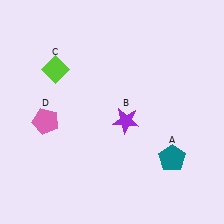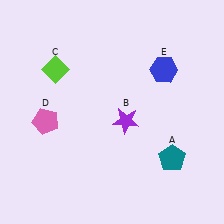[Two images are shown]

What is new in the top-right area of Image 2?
A blue hexagon (E) was added in the top-right area of Image 2.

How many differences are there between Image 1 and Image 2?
There is 1 difference between the two images.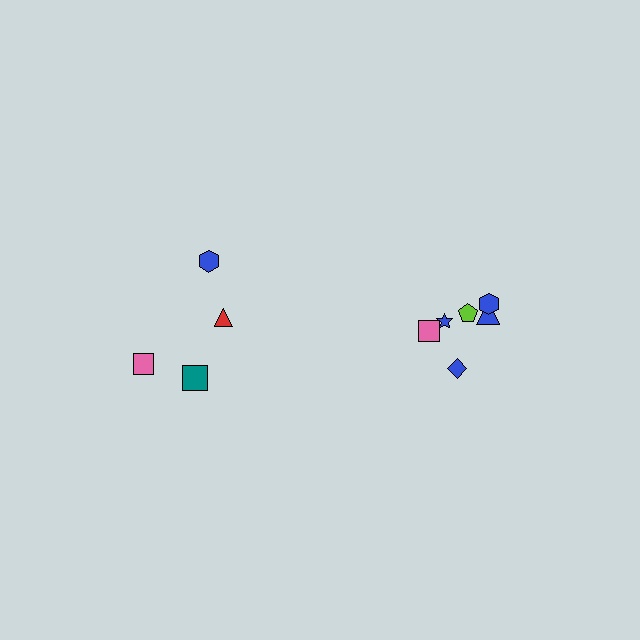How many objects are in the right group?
There are 6 objects.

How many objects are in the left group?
There are 4 objects.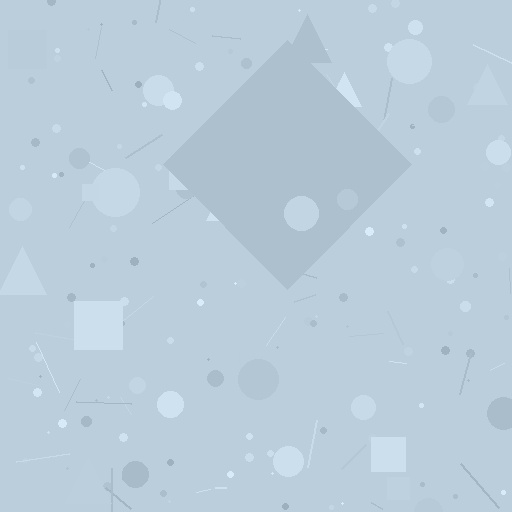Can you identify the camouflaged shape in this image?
The camouflaged shape is a diamond.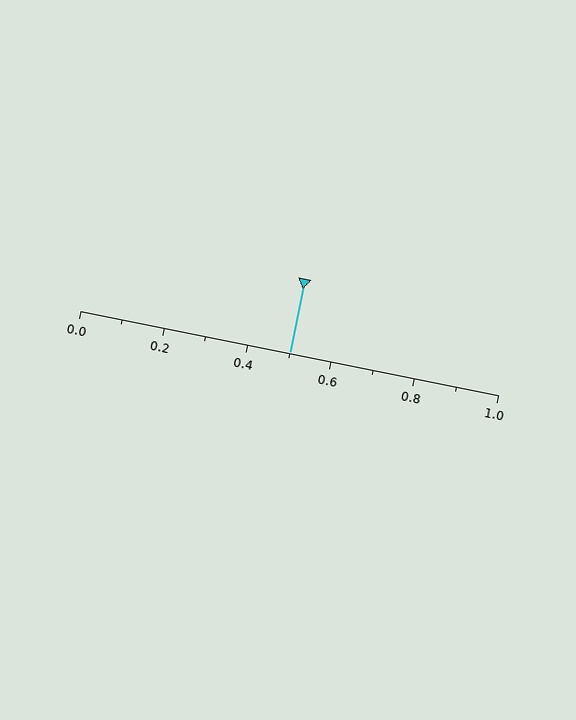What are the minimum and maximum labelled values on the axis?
The axis runs from 0.0 to 1.0.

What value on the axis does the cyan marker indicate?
The marker indicates approximately 0.5.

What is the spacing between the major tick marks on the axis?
The major ticks are spaced 0.2 apart.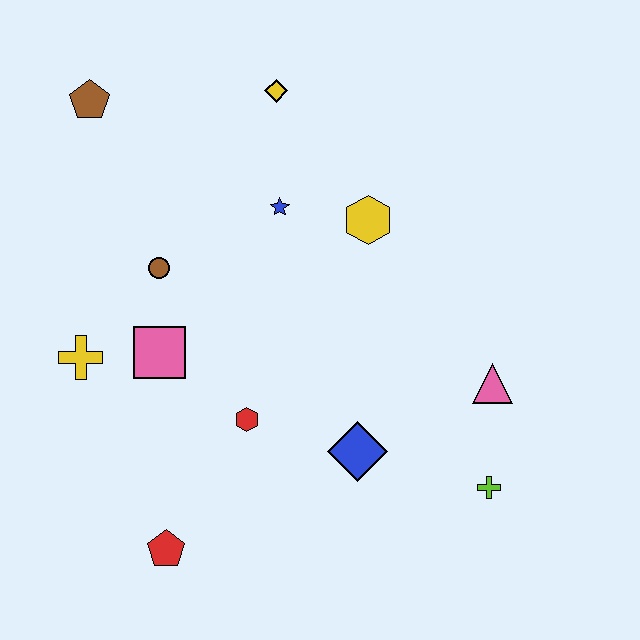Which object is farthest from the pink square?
The lime cross is farthest from the pink square.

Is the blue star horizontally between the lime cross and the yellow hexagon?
No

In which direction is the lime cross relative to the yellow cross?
The lime cross is to the right of the yellow cross.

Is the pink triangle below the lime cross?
No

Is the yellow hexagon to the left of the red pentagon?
No